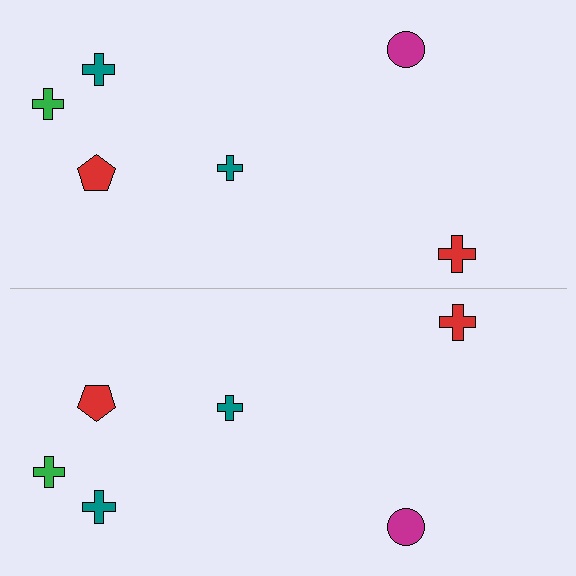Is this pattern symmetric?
Yes, this pattern has bilateral (reflection) symmetry.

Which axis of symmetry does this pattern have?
The pattern has a horizontal axis of symmetry running through the center of the image.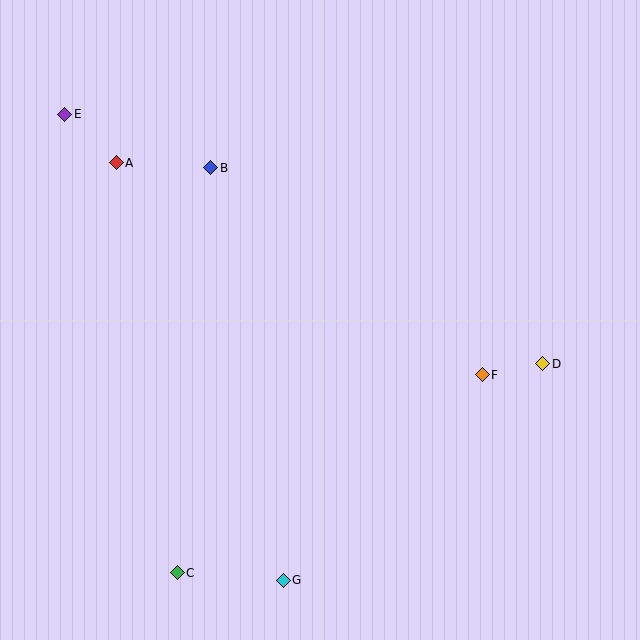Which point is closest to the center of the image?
Point F at (482, 375) is closest to the center.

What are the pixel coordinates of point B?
Point B is at (211, 168).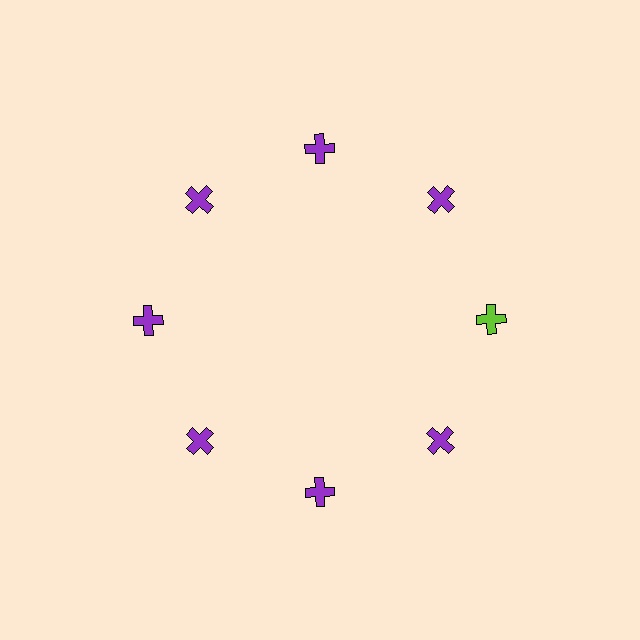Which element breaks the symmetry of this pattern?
The lime cross at roughly the 3 o'clock position breaks the symmetry. All other shapes are purple crosses.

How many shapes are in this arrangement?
There are 8 shapes arranged in a ring pattern.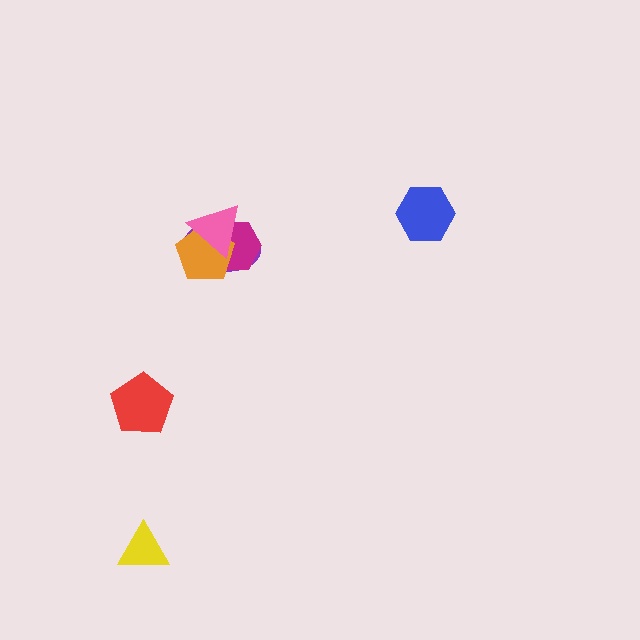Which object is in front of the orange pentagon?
The pink triangle is in front of the orange pentagon.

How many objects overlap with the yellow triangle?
0 objects overlap with the yellow triangle.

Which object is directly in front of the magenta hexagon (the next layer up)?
The orange pentagon is directly in front of the magenta hexagon.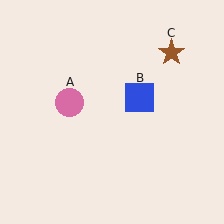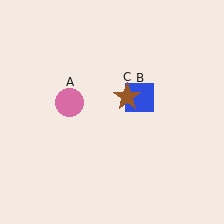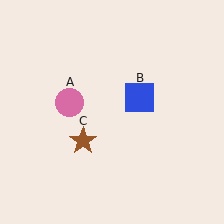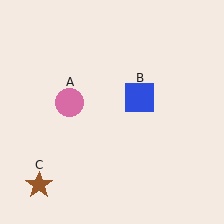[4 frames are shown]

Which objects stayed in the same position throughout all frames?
Pink circle (object A) and blue square (object B) remained stationary.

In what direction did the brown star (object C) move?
The brown star (object C) moved down and to the left.